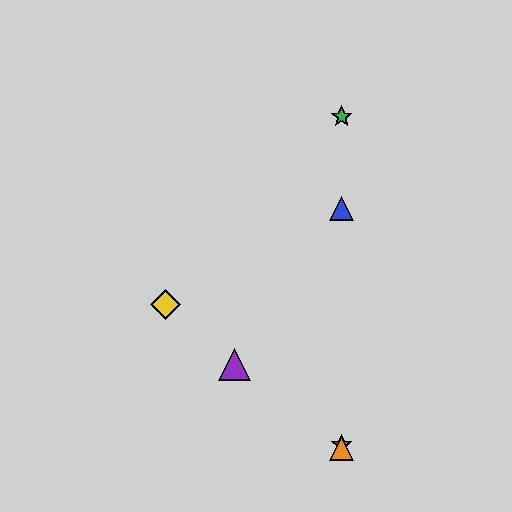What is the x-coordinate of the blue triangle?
The blue triangle is at x≈342.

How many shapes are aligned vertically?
4 shapes (the red star, the blue triangle, the green star, the orange triangle) are aligned vertically.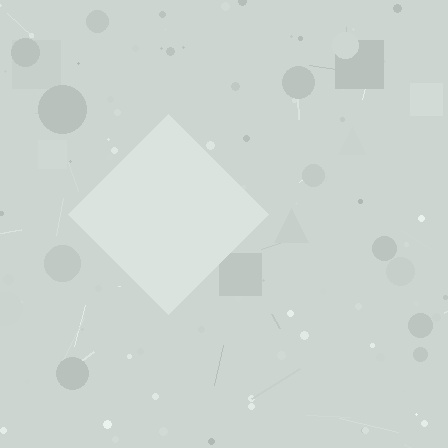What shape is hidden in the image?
A diamond is hidden in the image.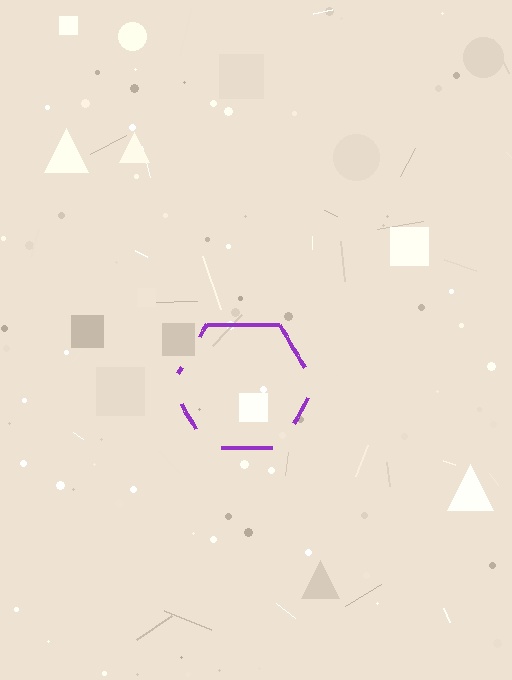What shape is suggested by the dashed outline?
The dashed outline suggests a hexagon.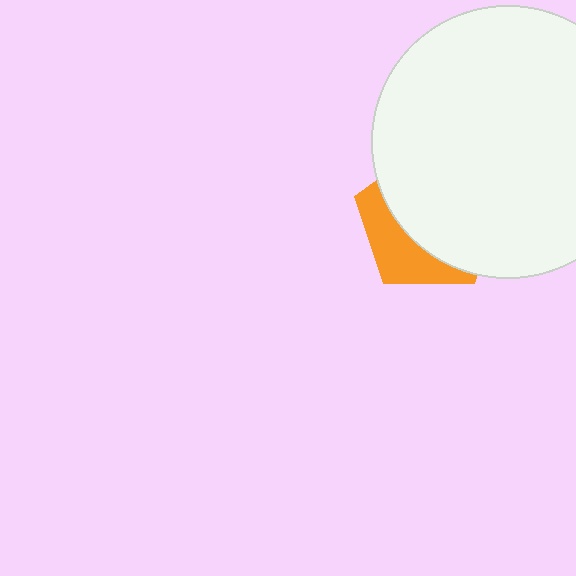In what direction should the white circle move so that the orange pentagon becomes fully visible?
The white circle should move toward the upper-right. That is the shortest direction to clear the overlap and leave the orange pentagon fully visible.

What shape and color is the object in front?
The object in front is a white circle.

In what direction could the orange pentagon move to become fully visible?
The orange pentagon could move toward the lower-left. That would shift it out from behind the white circle entirely.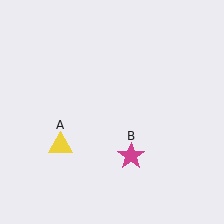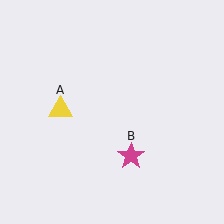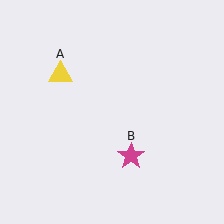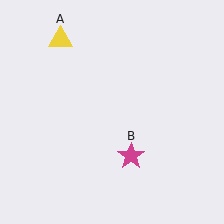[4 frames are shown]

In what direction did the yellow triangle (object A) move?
The yellow triangle (object A) moved up.